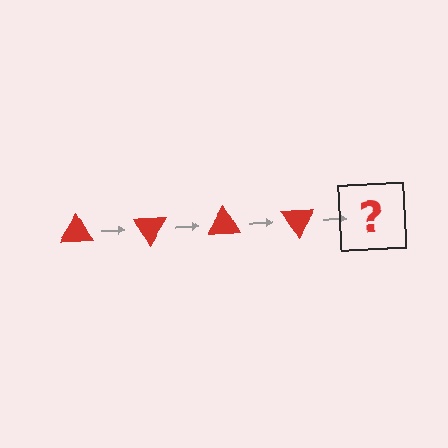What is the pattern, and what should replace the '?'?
The pattern is that the triangle rotates 60 degrees each step. The '?' should be a red triangle rotated 240 degrees.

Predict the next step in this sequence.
The next step is a red triangle rotated 240 degrees.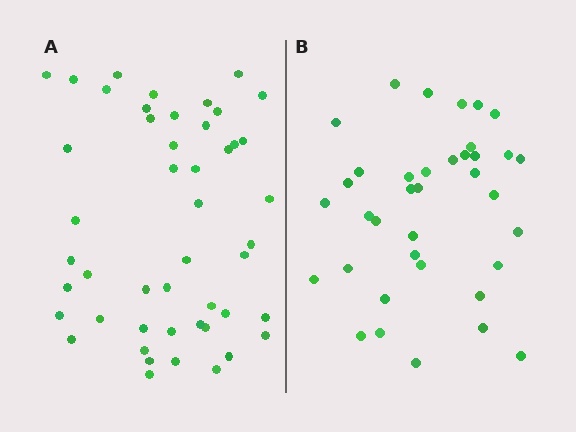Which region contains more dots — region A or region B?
Region A (the left region) has more dots.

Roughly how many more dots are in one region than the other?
Region A has roughly 12 or so more dots than region B.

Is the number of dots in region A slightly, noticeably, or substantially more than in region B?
Region A has noticeably more, but not dramatically so. The ratio is roughly 1.3 to 1.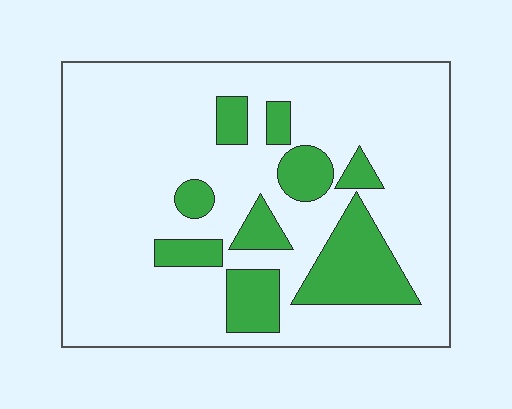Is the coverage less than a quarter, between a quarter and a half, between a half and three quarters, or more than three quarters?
Less than a quarter.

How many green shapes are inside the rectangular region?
9.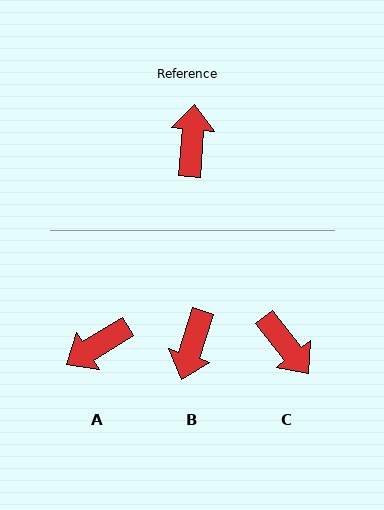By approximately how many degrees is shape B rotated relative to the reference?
Approximately 167 degrees counter-clockwise.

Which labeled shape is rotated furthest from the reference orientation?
B, about 167 degrees away.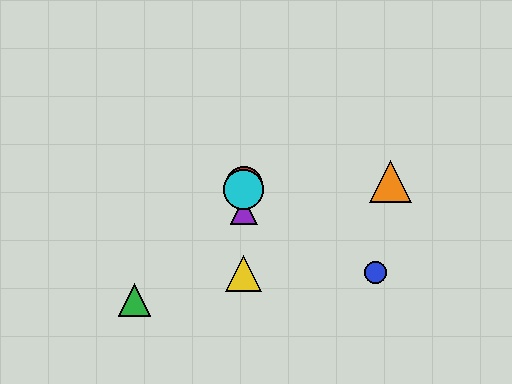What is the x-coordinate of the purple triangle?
The purple triangle is at x≈244.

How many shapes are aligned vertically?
4 shapes (the red circle, the yellow triangle, the purple triangle, the cyan circle) are aligned vertically.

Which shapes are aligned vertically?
The red circle, the yellow triangle, the purple triangle, the cyan circle are aligned vertically.